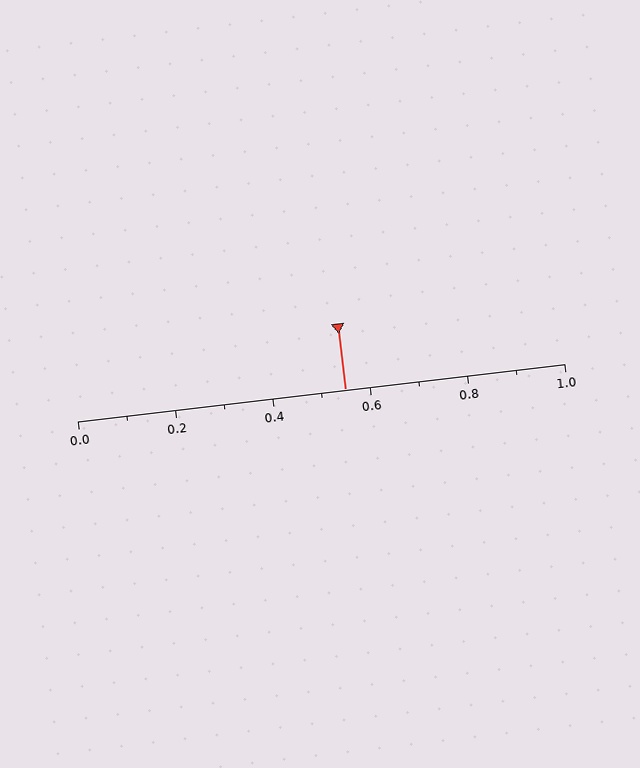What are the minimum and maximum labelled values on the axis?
The axis runs from 0.0 to 1.0.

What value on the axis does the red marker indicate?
The marker indicates approximately 0.55.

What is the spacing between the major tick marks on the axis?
The major ticks are spaced 0.2 apart.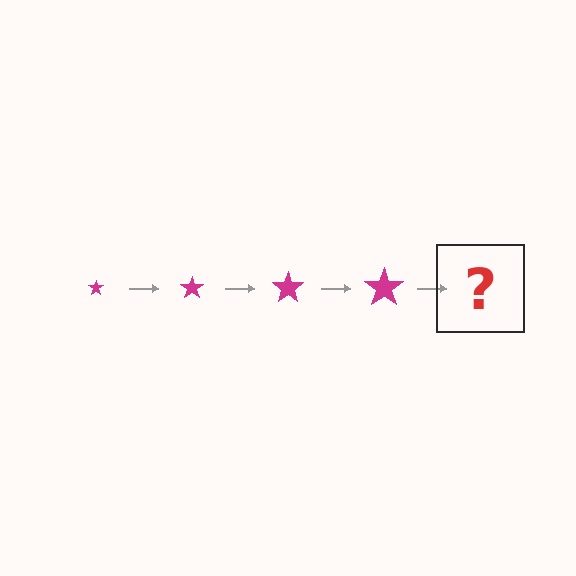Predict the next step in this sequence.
The next step is a magenta star, larger than the previous one.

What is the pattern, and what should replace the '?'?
The pattern is that the star gets progressively larger each step. The '?' should be a magenta star, larger than the previous one.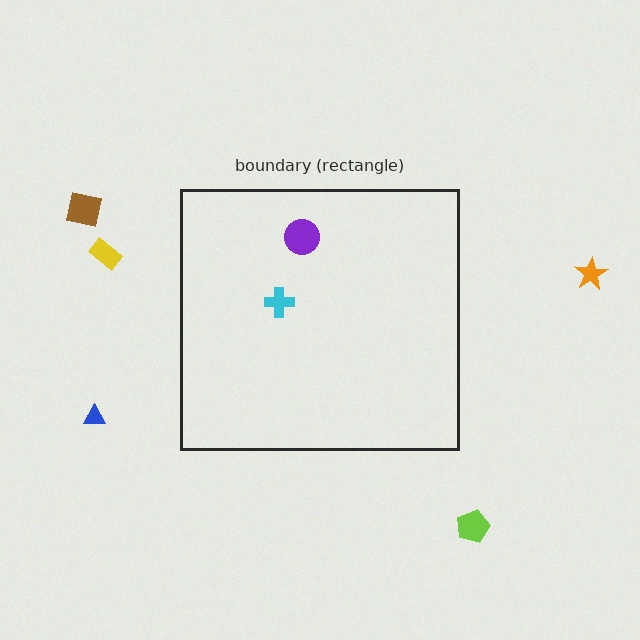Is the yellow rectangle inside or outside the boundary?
Outside.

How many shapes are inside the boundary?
2 inside, 5 outside.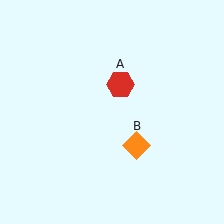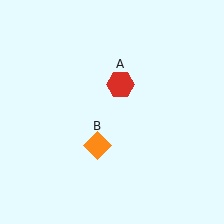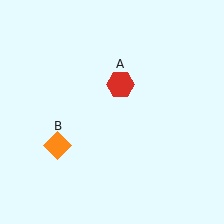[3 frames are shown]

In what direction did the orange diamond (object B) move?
The orange diamond (object B) moved left.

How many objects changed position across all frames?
1 object changed position: orange diamond (object B).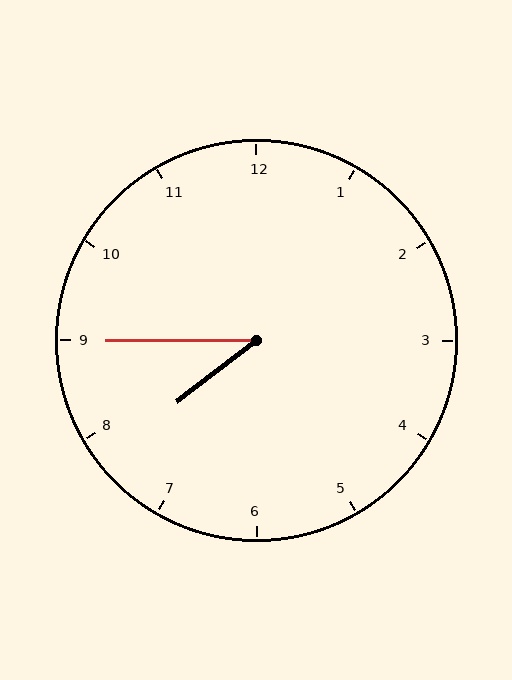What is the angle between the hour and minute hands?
Approximately 38 degrees.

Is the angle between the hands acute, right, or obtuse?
It is acute.